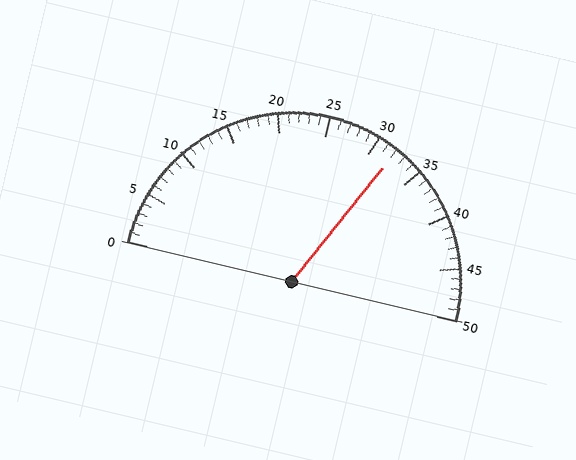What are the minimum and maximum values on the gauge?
The gauge ranges from 0 to 50.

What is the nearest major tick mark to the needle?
The nearest major tick mark is 30.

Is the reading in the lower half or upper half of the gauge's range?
The reading is in the upper half of the range (0 to 50).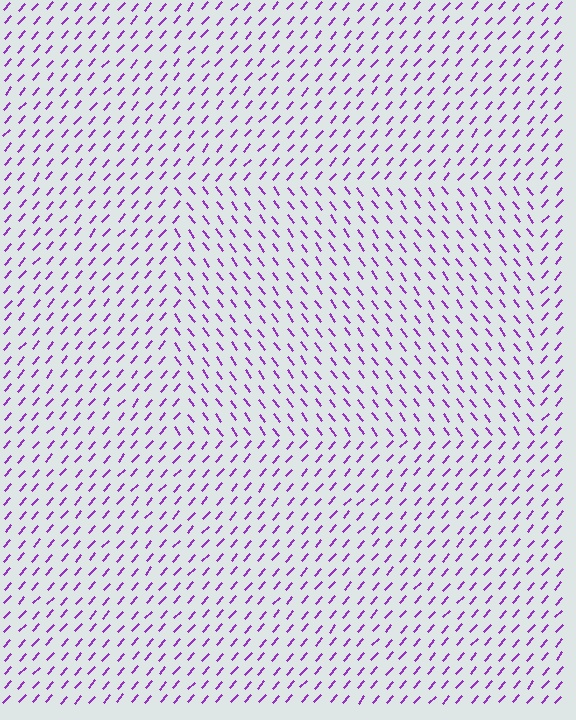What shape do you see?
I see a rectangle.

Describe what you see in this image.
The image is filled with small purple line segments. A rectangle region in the image has lines oriented differently from the surrounding lines, creating a visible texture boundary.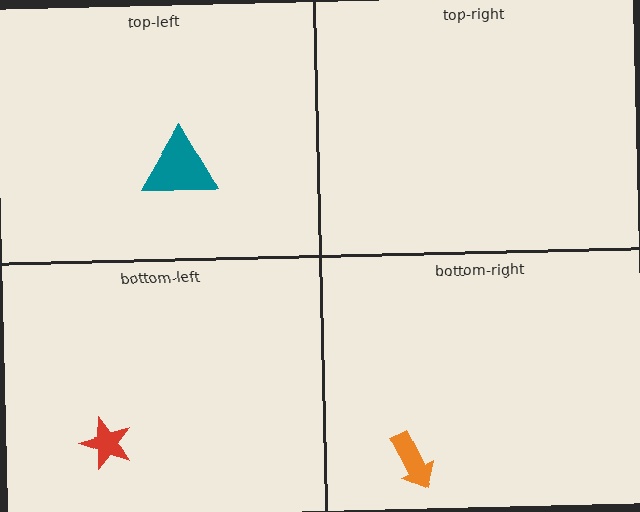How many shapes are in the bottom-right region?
1.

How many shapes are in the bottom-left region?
1.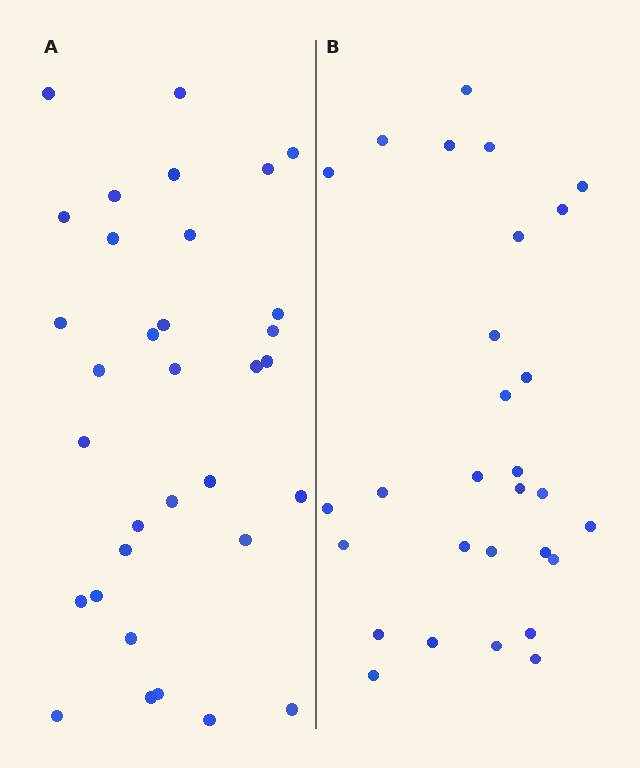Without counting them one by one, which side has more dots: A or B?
Region A (the left region) has more dots.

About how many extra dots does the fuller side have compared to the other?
Region A has about 4 more dots than region B.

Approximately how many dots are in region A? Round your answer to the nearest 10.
About 30 dots. (The exact count is 33, which rounds to 30.)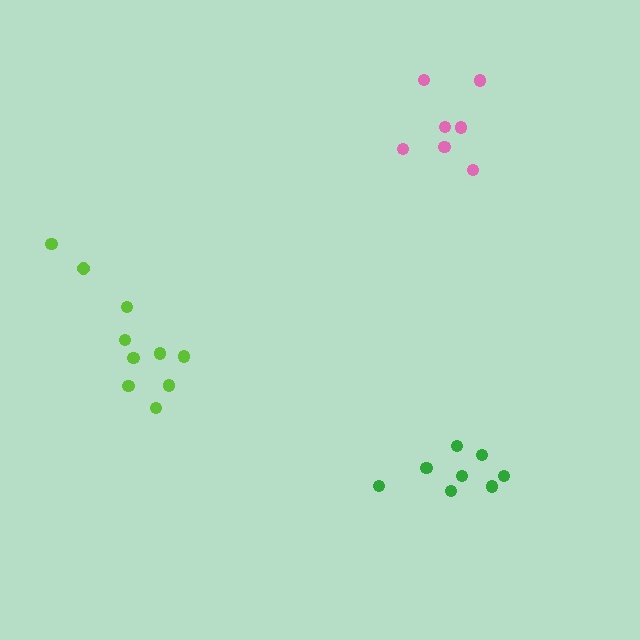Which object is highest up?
The pink cluster is topmost.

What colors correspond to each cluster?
The clusters are colored: lime, pink, green.